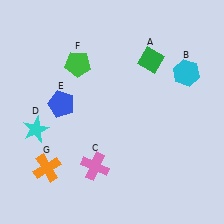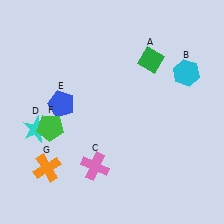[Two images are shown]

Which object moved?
The green pentagon (F) moved down.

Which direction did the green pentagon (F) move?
The green pentagon (F) moved down.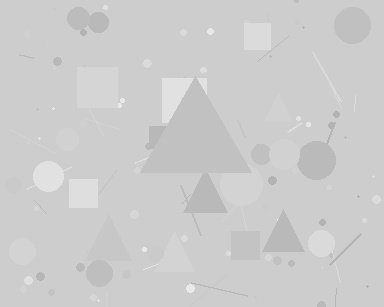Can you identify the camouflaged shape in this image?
The camouflaged shape is a triangle.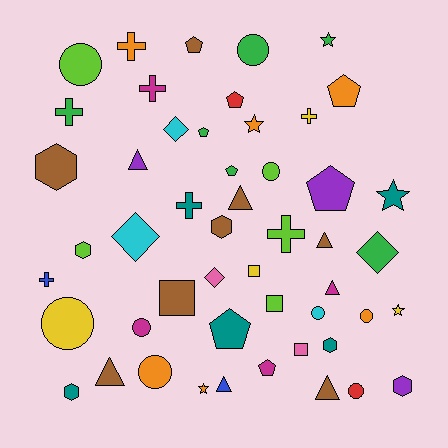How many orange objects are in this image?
There are 6 orange objects.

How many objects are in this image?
There are 50 objects.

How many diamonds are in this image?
There are 4 diamonds.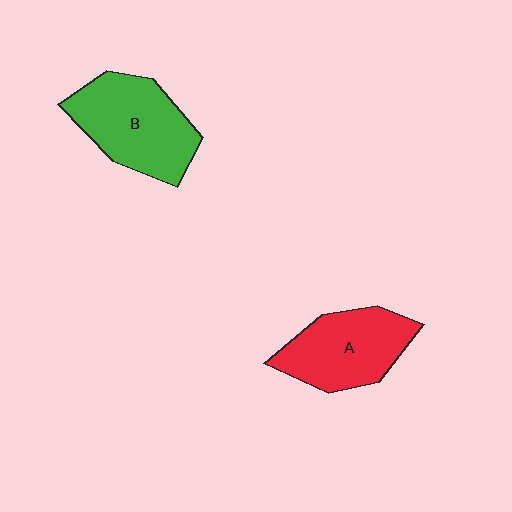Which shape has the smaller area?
Shape A (red).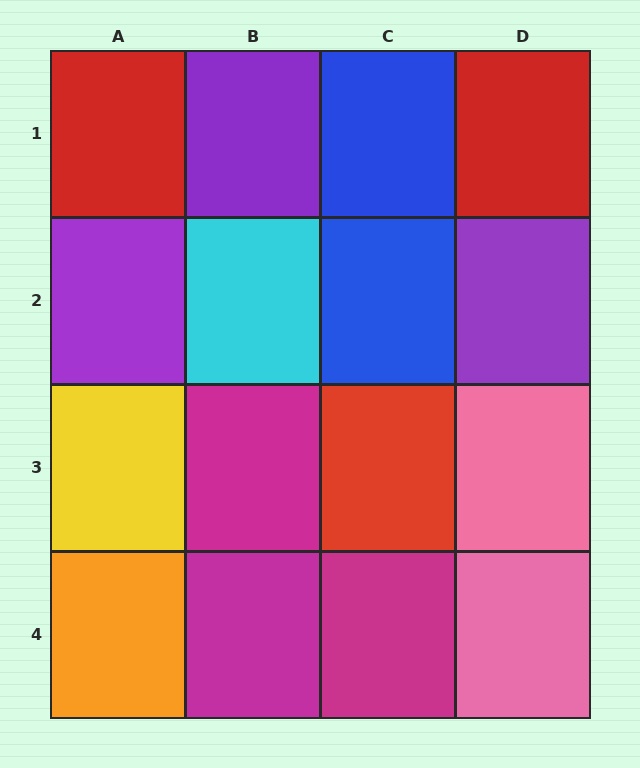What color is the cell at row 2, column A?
Purple.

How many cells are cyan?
1 cell is cyan.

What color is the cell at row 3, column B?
Magenta.